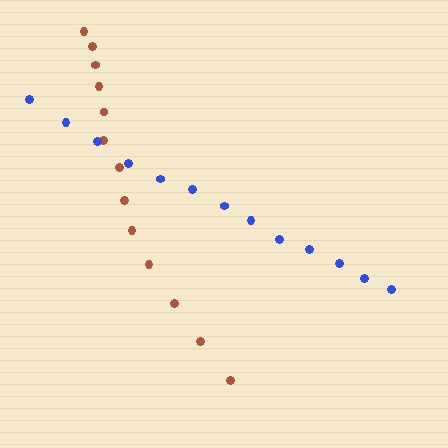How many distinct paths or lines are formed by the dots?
There are 2 distinct paths.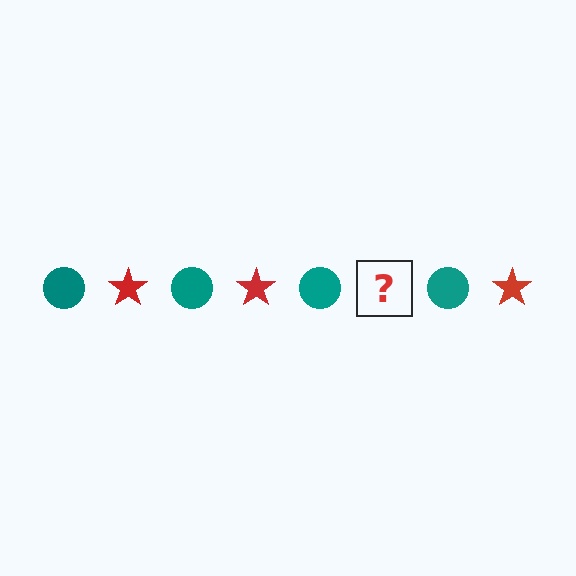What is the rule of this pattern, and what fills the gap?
The rule is that the pattern alternates between teal circle and red star. The gap should be filled with a red star.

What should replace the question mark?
The question mark should be replaced with a red star.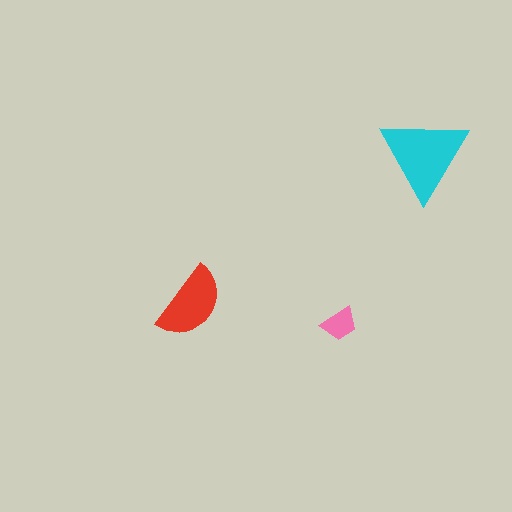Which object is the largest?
The cyan triangle.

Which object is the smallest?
The pink trapezoid.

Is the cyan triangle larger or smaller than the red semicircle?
Larger.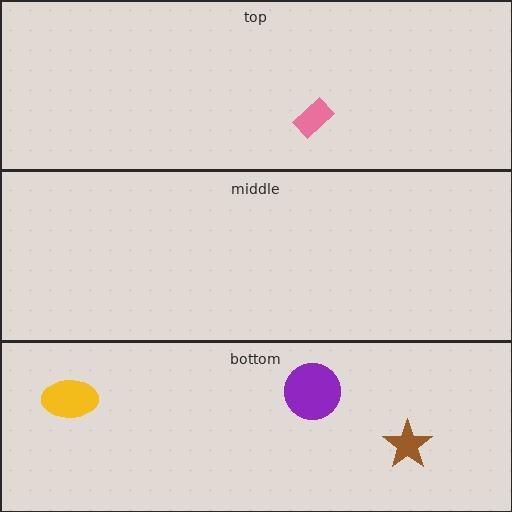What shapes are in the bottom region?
The brown star, the yellow ellipse, the purple circle.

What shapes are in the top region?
The pink rectangle.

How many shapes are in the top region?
1.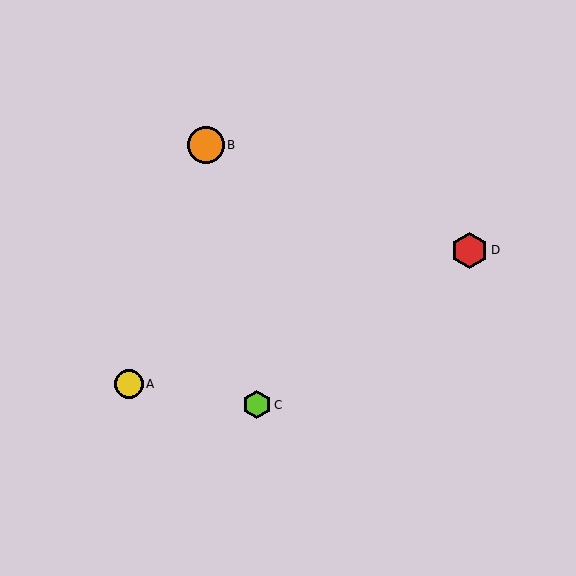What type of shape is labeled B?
Shape B is an orange circle.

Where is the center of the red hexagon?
The center of the red hexagon is at (470, 250).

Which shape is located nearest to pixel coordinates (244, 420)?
The lime hexagon (labeled C) at (257, 405) is nearest to that location.